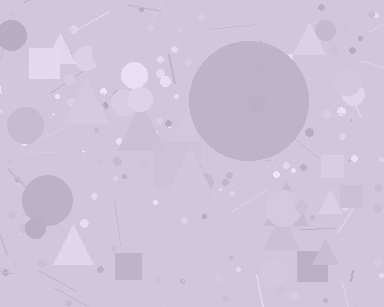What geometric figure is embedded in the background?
A circle is embedded in the background.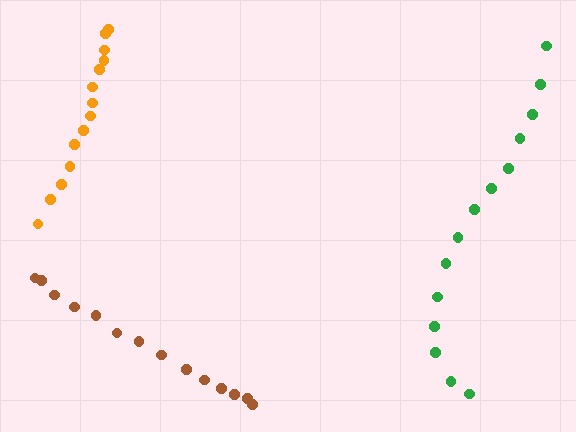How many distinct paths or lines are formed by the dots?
There are 3 distinct paths.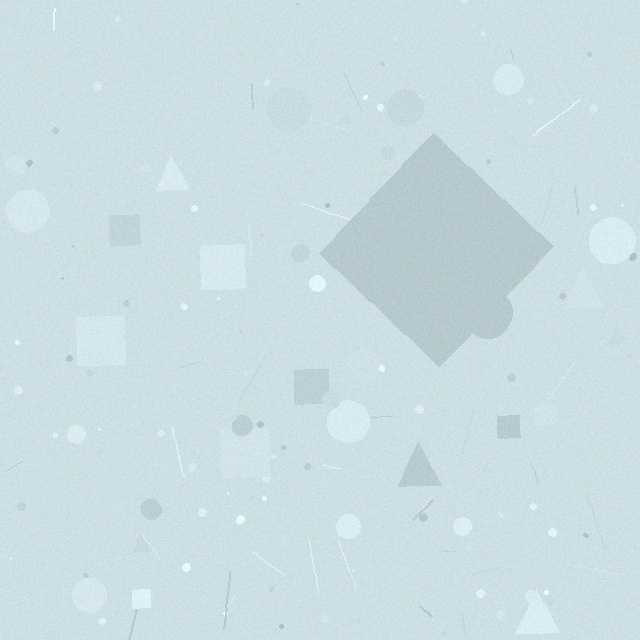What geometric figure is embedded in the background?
A diamond is embedded in the background.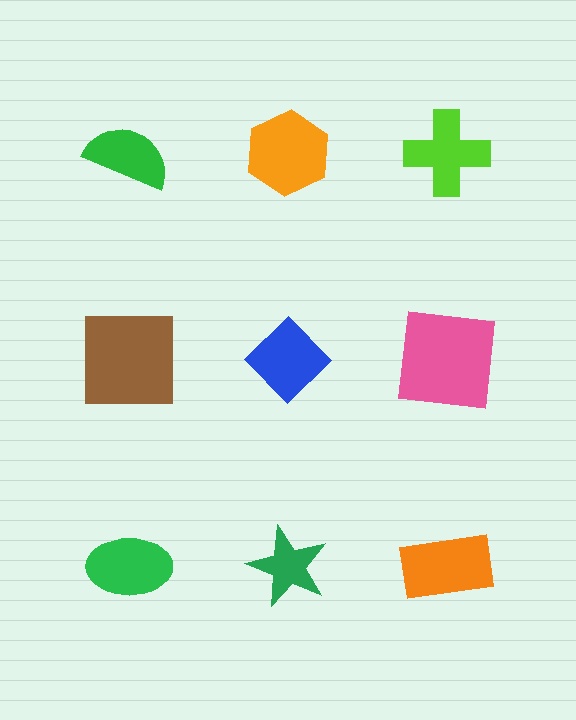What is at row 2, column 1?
A brown square.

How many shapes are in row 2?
3 shapes.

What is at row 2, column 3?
A pink square.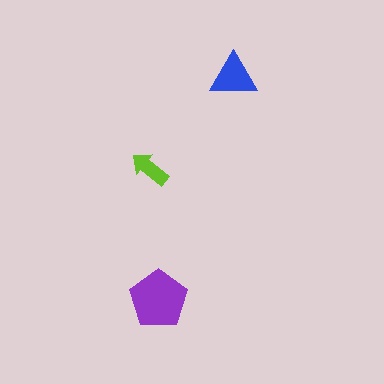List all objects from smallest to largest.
The lime arrow, the blue triangle, the purple pentagon.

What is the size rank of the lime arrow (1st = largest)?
3rd.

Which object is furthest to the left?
The lime arrow is leftmost.